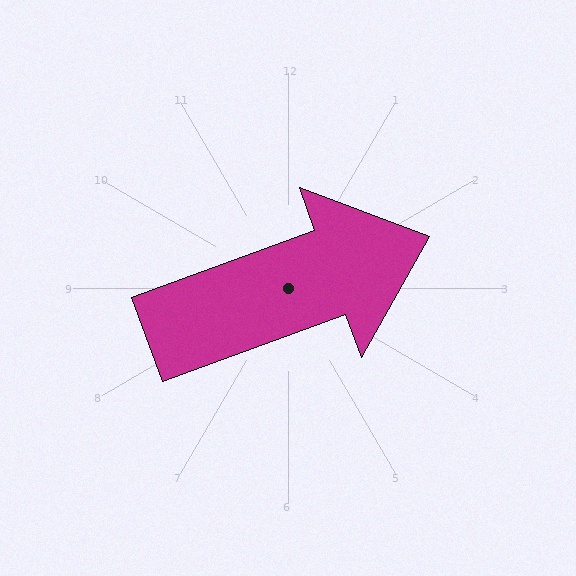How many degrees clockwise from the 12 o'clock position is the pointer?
Approximately 70 degrees.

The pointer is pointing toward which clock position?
Roughly 2 o'clock.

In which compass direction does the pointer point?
East.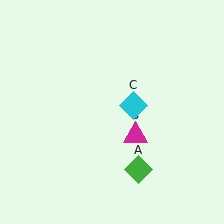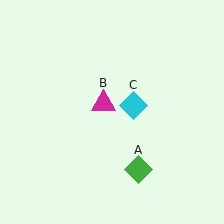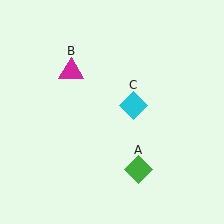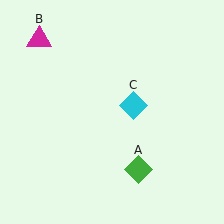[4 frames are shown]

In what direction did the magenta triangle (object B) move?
The magenta triangle (object B) moved up and to the left.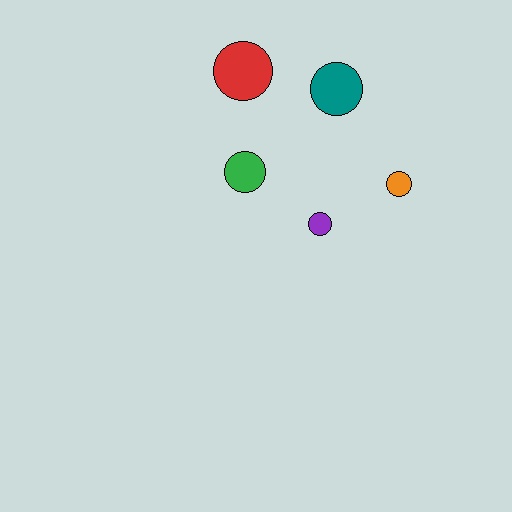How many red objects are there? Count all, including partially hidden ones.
There is 1 red object.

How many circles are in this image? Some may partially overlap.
There are 5 circles.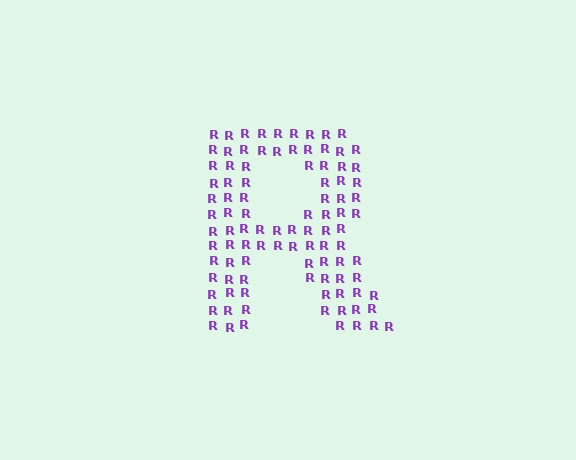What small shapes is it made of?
It is made of small letter R's.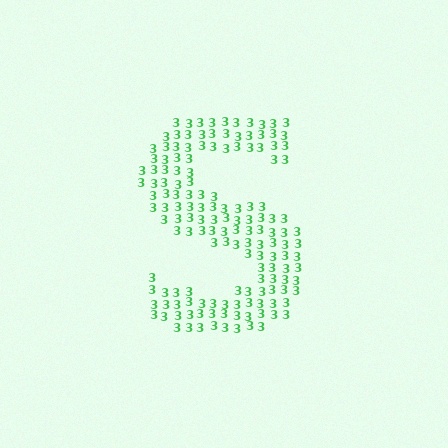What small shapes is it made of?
It is made of small digit 3's.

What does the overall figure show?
The overall figure shows the letter S.